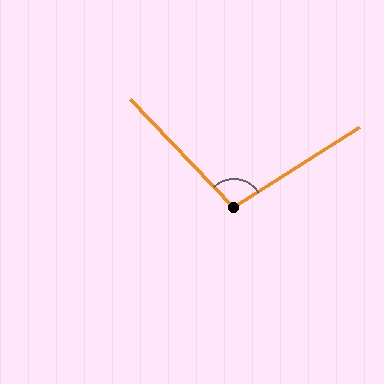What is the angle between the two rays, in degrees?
Approximately 101 degrees.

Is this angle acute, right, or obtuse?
It is obtuse.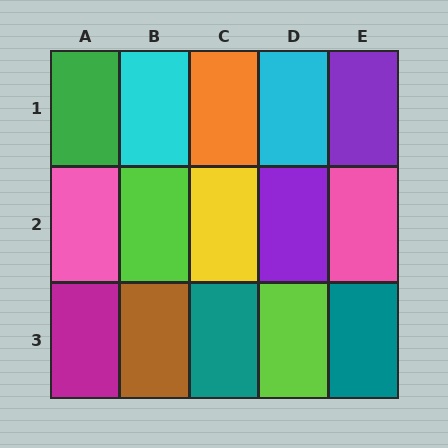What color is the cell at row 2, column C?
Yellow.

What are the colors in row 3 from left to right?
Magenta, brown, teal, lime, teal.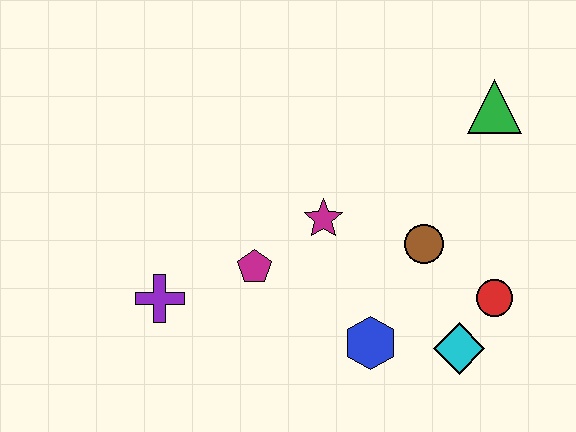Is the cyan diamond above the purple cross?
No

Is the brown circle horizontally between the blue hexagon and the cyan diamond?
Yes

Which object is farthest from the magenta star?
The green triangle is farthest from the magenta star.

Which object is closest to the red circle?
The cyan diamond is closest to the red circle.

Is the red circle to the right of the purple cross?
Yes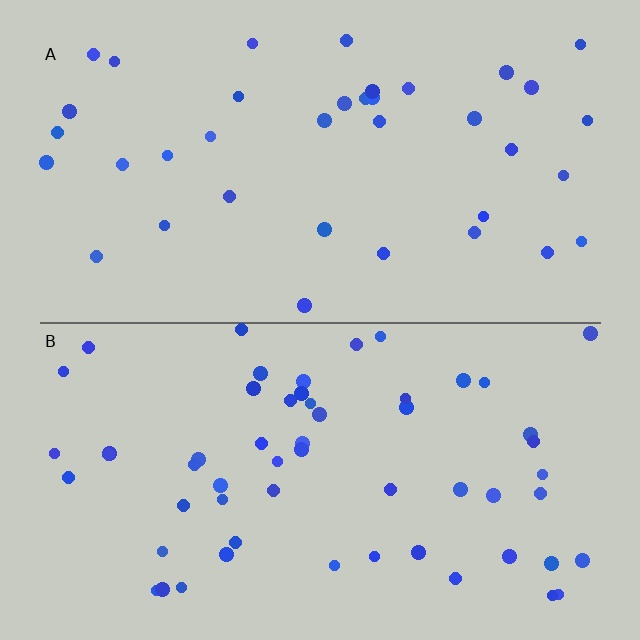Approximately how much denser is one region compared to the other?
Approximately 1.5× — region B over region A.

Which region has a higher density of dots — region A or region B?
B (the bottom).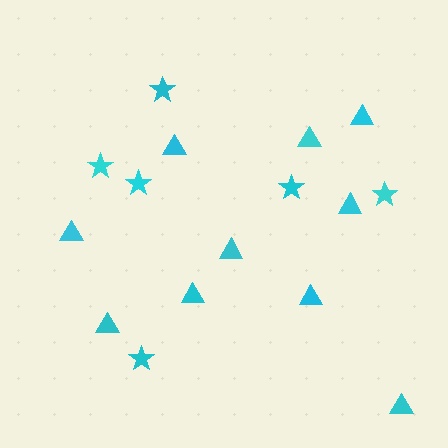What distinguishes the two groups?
There are 2 groups: one group of triangles (10) and one group of stars (6).